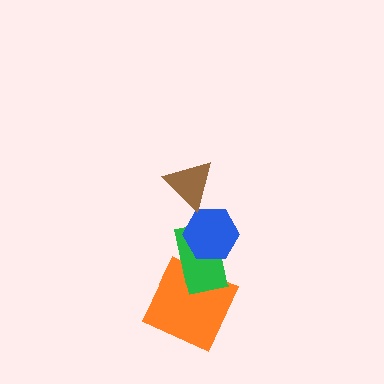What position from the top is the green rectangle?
The green rectangle is 3rd from the top.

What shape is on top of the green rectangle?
The blue hexagon is on top of the green rectangle.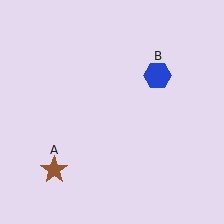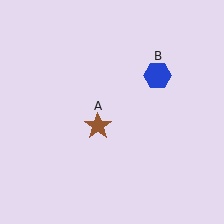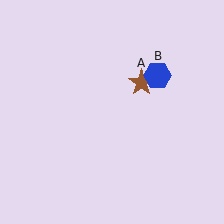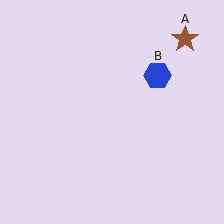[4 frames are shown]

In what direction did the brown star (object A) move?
The brown star (object A) moved up and to the right.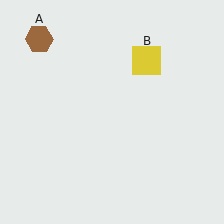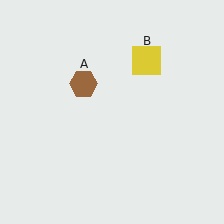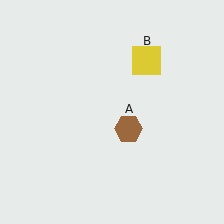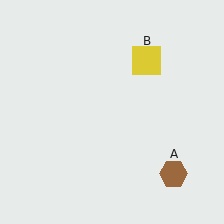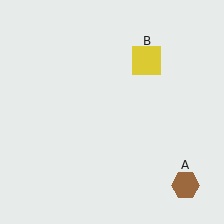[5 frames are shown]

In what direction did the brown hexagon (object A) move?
The brown hexagon (object A) moved down and to the right.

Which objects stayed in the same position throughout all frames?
Yellow square (object B) remained stationary.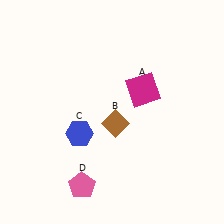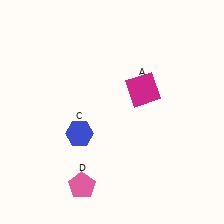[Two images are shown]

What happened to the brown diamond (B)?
The brown diamond (B) was removed in Image 2. It was in the bottom-right area of Image 1.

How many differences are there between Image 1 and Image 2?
There is 1 difference between the two images.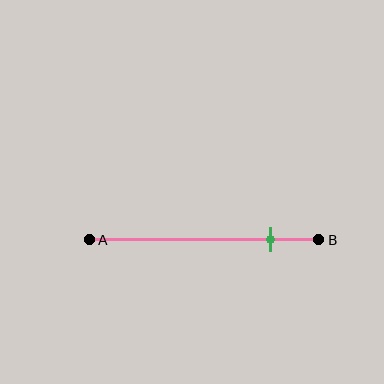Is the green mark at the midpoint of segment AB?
No, the mark is at about 80% from A, not at the 50% midpoint.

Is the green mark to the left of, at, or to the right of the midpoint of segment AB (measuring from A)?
The green mark is to the right of the midpoint of segment AB.